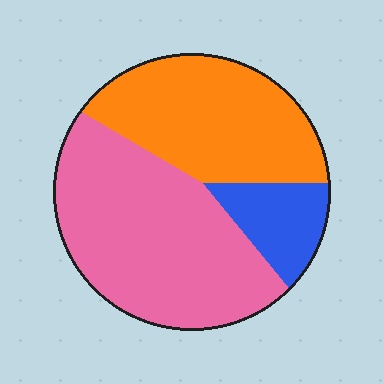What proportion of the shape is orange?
Orange covers 37% of the shape.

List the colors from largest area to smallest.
From largest to smallest: pink, orange, blue.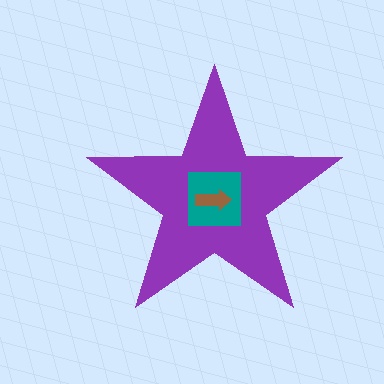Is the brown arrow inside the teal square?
Yes.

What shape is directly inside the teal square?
The brown arrow.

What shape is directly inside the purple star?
The teal square.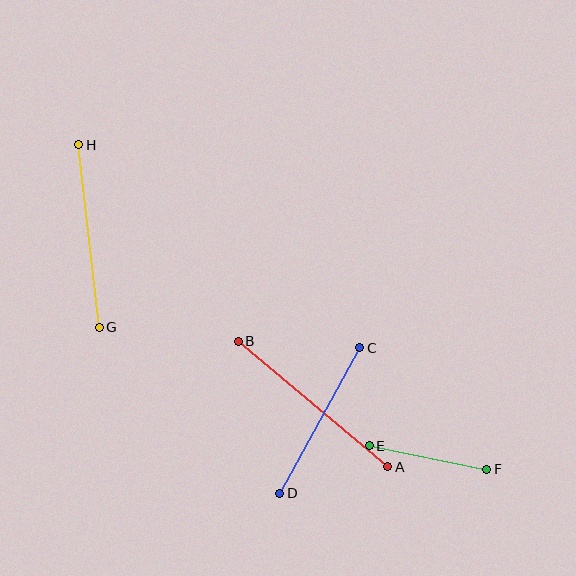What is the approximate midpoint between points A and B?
The midpoint is at approximately (313, 404) pixels.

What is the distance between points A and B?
The distance is approximately 195 pixels.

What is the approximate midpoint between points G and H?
The midpoint is at approximately (89, 236) pixels.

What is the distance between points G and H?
The distance is approximately 183 pixels.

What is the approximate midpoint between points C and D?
The midpoint is at approximately (320, 420) pixels.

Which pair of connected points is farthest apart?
Points A and B are farthest apart.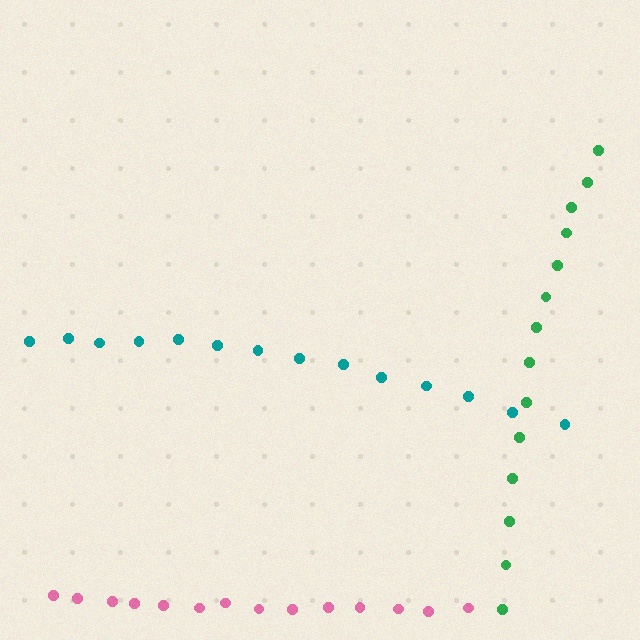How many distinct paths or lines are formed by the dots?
There are 3 distinct paths.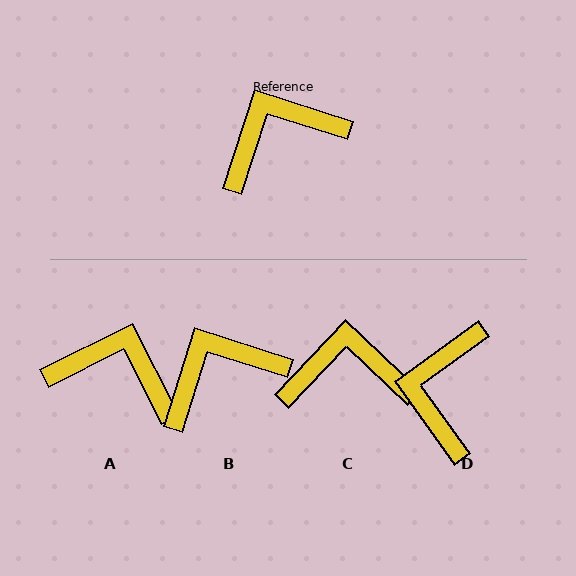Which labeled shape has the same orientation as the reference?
B.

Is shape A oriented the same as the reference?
No, it is off by about 46 degrees.